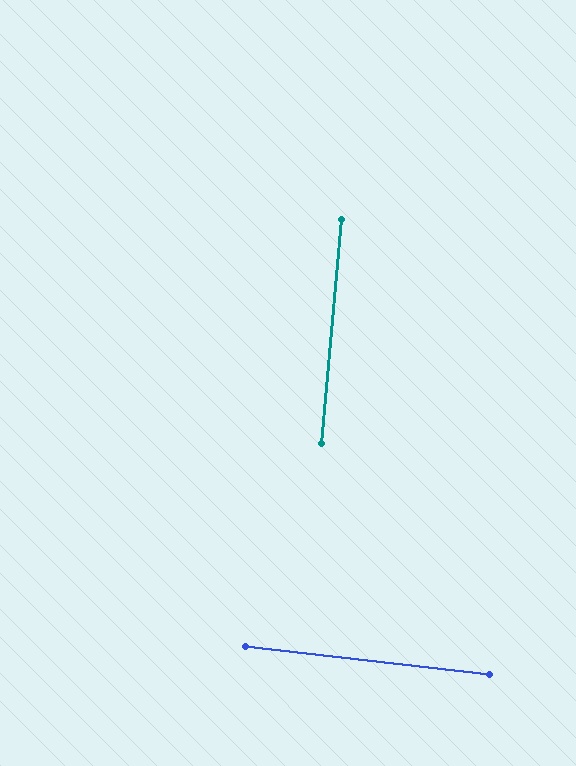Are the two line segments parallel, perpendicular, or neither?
Perpendicular — they meet at approximately 89°.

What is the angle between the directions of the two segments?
Approximately 89 degrees.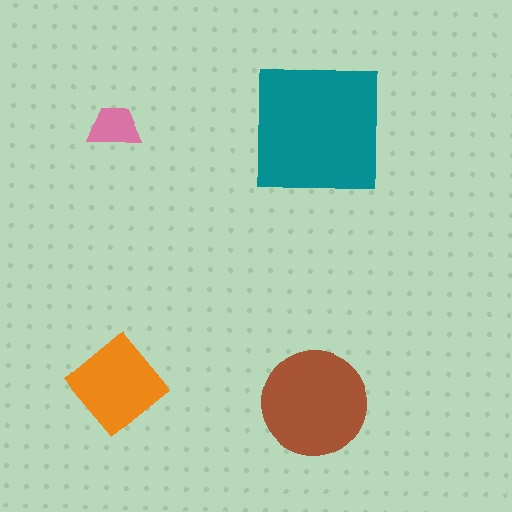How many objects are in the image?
There are 4 objects in the image.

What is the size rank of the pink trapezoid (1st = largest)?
4th.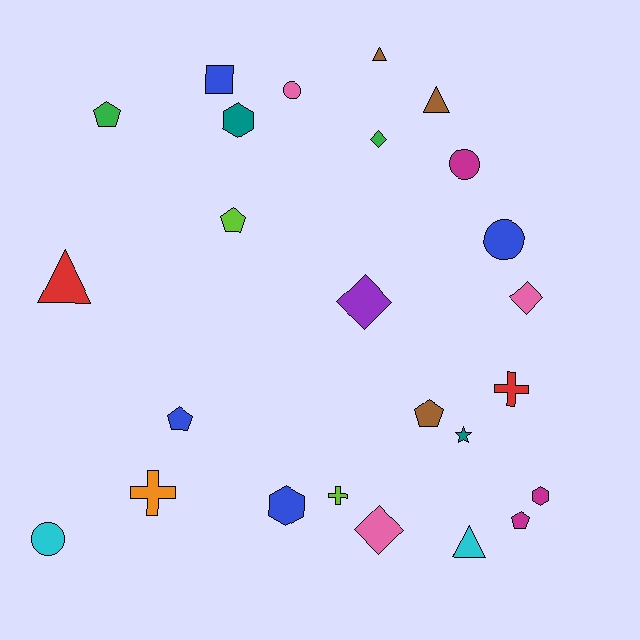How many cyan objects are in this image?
There are 2 cyan objects.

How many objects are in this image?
There are 25 objects.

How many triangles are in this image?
There are 4 triangles.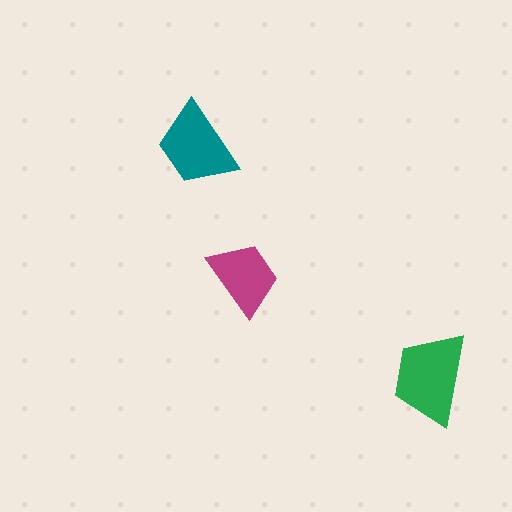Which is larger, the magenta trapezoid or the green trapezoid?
The green one.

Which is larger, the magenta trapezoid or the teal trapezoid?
The teal one.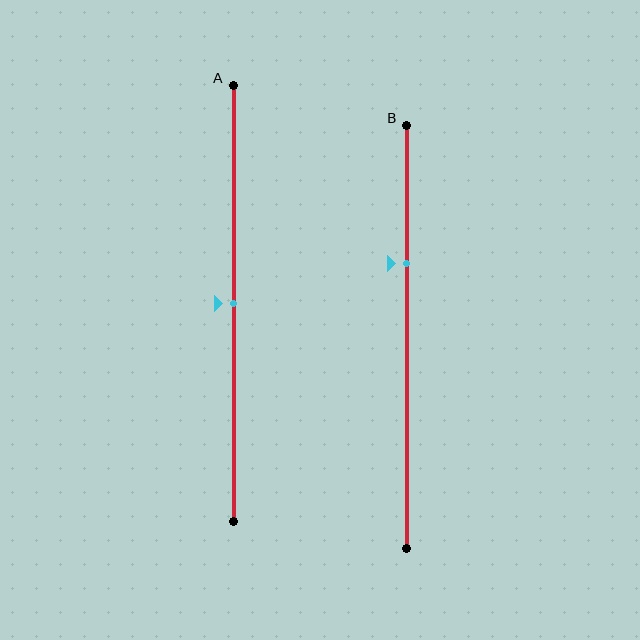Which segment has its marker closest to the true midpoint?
Segment A has its marker closest to the true midpoint.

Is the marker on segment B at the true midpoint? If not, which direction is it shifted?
No, the marker on segment B is shifted upward by about 17% of the segment length.